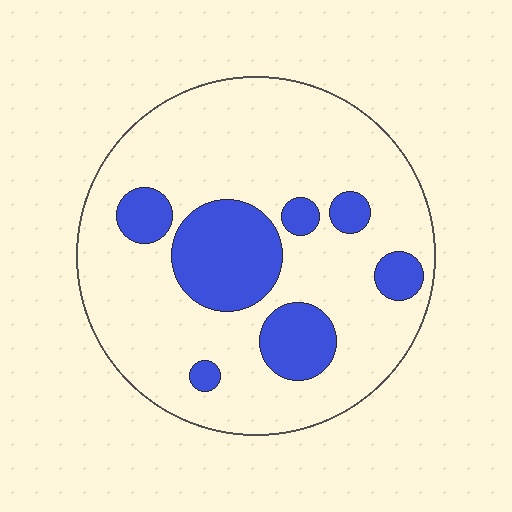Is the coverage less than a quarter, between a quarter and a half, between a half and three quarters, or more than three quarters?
Less than a quarter.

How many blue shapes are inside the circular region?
7.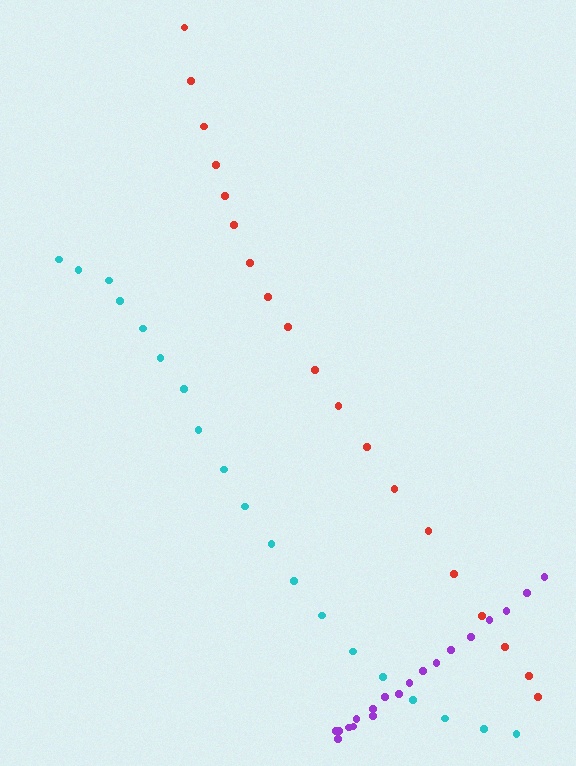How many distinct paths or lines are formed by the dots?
There are 3 distinct paths.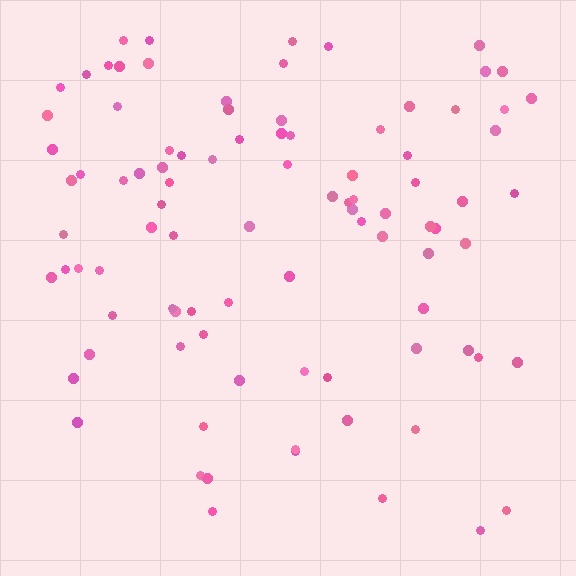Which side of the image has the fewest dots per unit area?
The bottom.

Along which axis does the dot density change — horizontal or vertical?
Vertical.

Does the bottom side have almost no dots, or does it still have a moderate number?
Still a moderate number, just noticeably fewer than the top.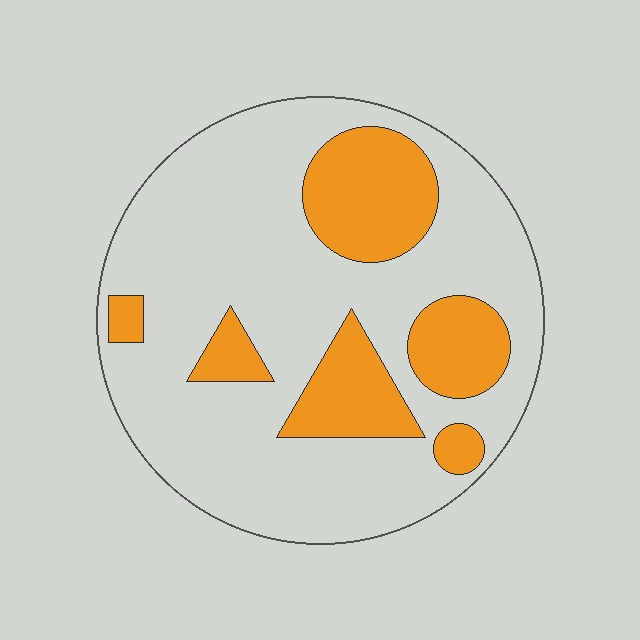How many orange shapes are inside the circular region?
6.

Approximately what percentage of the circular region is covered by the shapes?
Approximately 25%.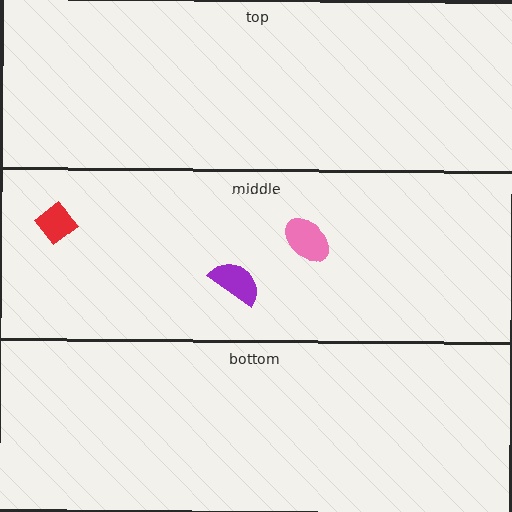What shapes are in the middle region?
The red diamond, the purple semicircle, the pink ellipse.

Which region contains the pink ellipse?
The middle region.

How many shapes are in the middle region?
3.